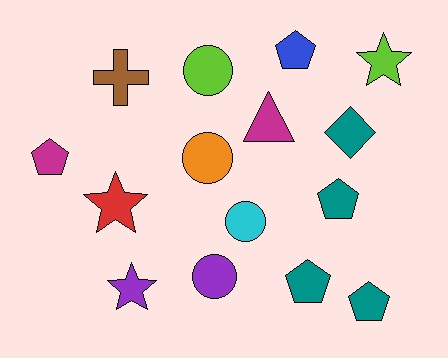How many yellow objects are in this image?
There are no yellow objects.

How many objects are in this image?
There are 15 objects.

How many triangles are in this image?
There is 1 triangle.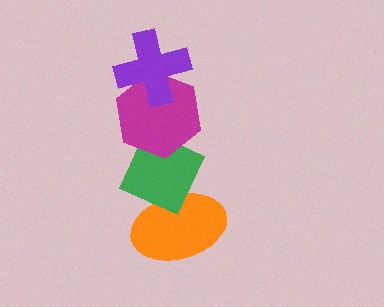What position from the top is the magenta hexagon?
The magenta hexagon is 2nd from the top.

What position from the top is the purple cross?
The purple cross is 1st from the top.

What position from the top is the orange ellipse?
The orange ellipse is 4th from the top.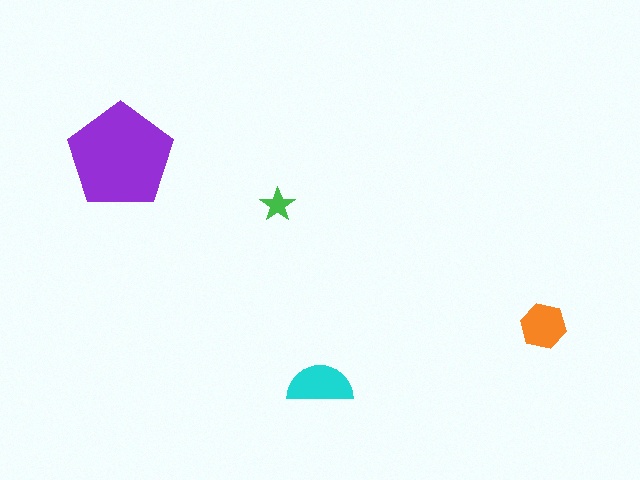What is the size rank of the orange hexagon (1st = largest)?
3rd.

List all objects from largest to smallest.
The purple pentagon, the cyan semicircle, the orange hexagon, the green star.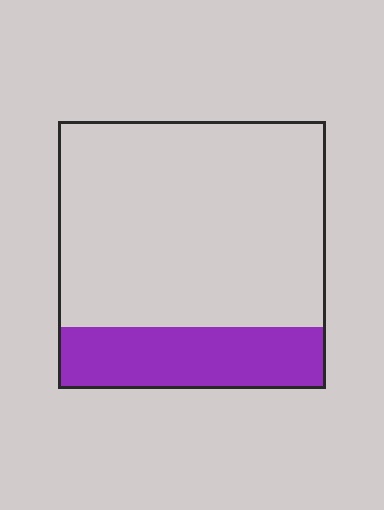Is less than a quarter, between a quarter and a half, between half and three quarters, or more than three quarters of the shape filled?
Less than a quarter.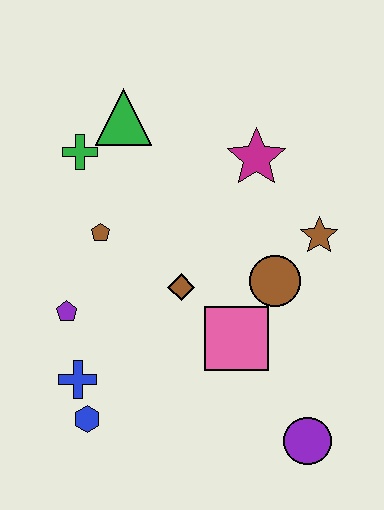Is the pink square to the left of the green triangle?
No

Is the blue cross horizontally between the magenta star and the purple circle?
No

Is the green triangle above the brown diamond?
Yes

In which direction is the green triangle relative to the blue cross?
The green triangle is above the blue cross.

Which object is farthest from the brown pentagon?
The purple circle is farthest from the brown pentagon.